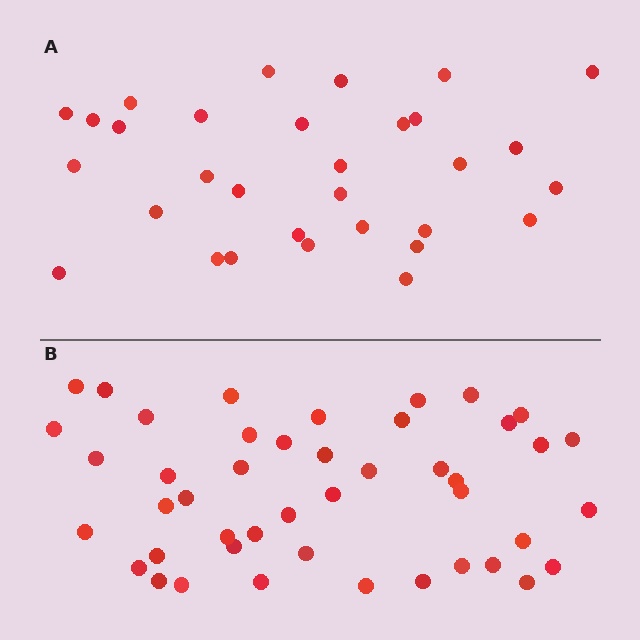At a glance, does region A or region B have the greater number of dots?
Region B (the bottom region) has more dots.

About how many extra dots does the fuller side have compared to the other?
Region B has approximately 15 more dots than region A.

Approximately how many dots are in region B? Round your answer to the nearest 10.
About 40 dots. (The exact count is 45, which rounds to 40.)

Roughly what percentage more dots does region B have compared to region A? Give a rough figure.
About 45% more.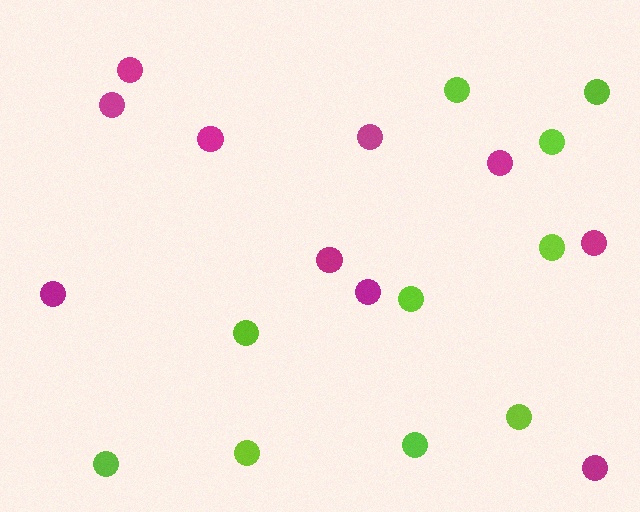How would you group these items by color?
There are 2 groups: one group of lime circles (10) and one group of magenta circles (10).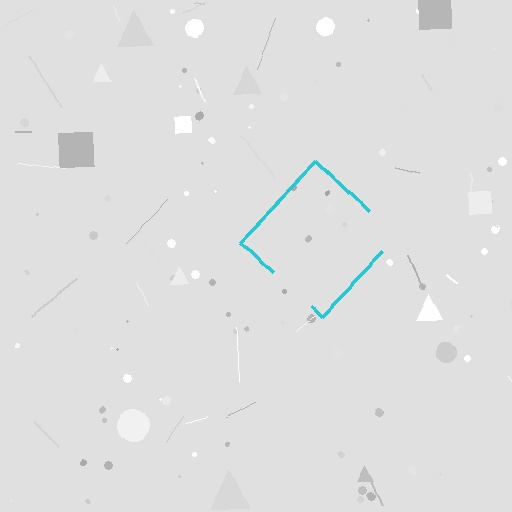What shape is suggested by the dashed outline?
The dashed outline suggests a diamond.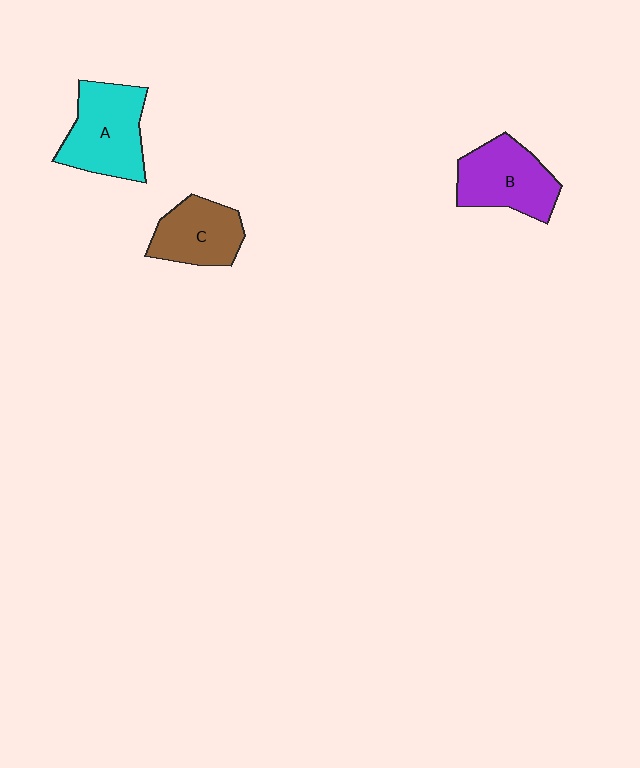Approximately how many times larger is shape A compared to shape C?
Approximately 1.3 times.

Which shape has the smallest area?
Shape C (brown).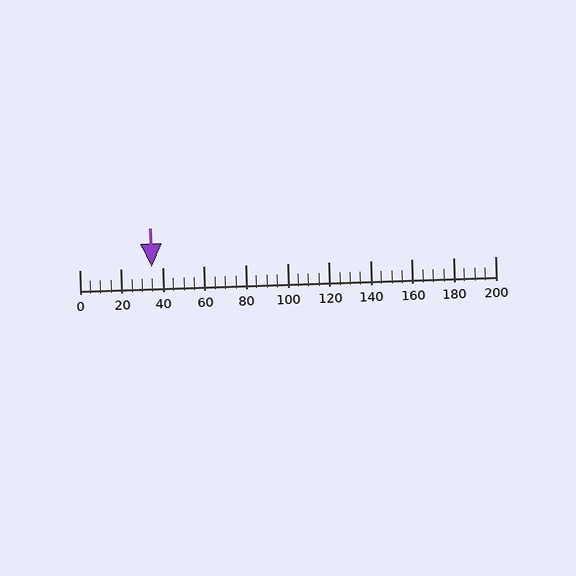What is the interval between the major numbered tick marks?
The major tick marks are spaced 20 units apart.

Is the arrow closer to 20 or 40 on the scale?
The arrow is closer to 40.